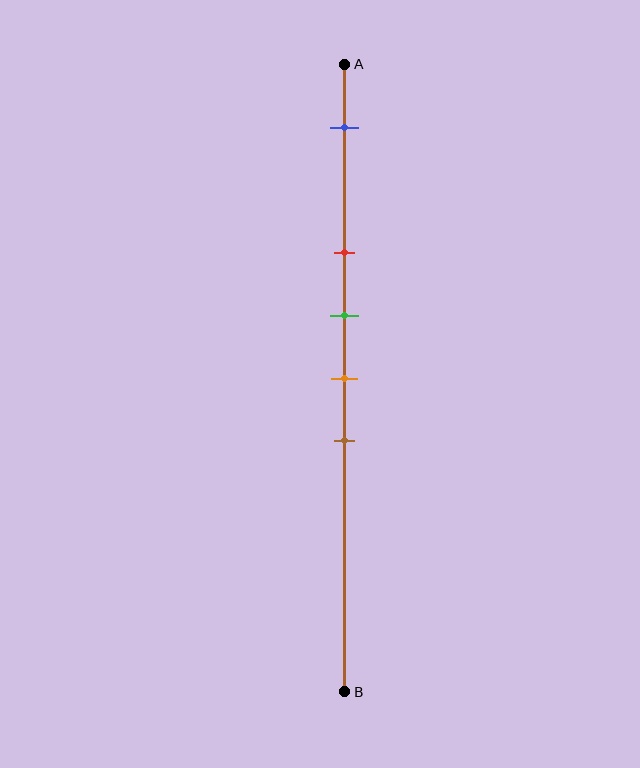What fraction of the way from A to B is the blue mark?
The blue mark is approximately 10% (0.1) of the way from A to B.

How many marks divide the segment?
There are 5 marks dividing the segment.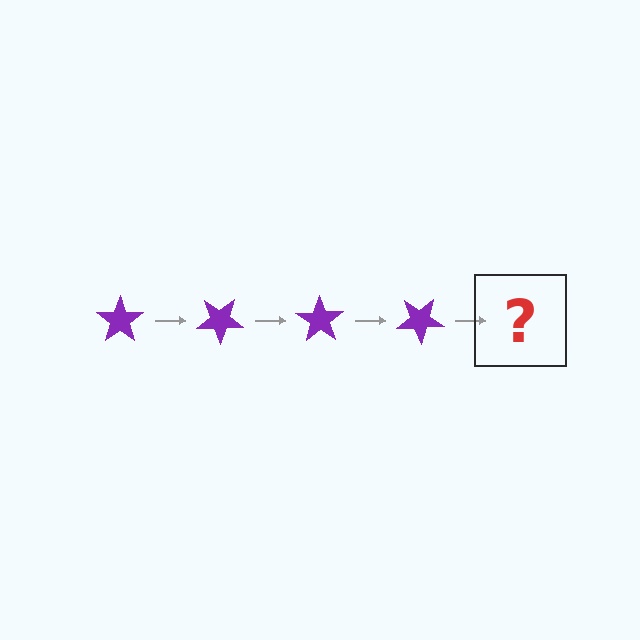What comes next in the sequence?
The next element should be a purple star rotated 140 degrees.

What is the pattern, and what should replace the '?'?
The pattern is that the star rotates 35 degrees each step. The '?' should be a purple star rotated 140 degrees.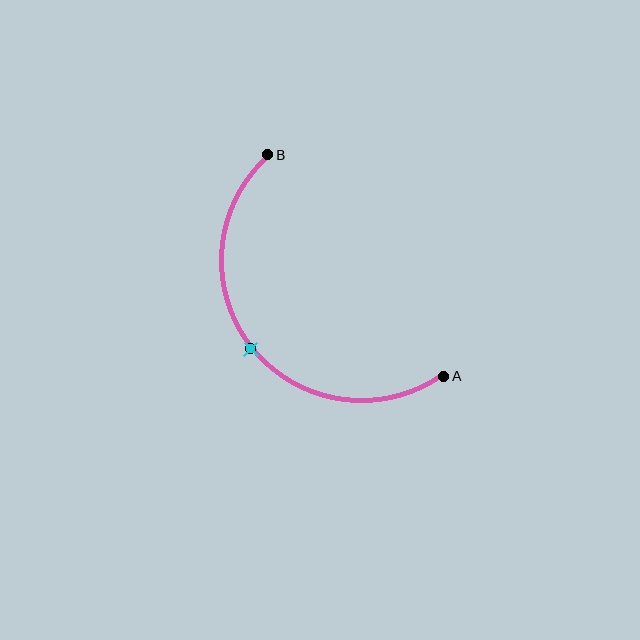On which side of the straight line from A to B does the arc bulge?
The arc bulges below and to the left of the straight line connecting A and B.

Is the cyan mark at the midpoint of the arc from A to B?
Yes. The cyan mark lies on the arc at equal arc-length from both A and B — it is the arc midpoint.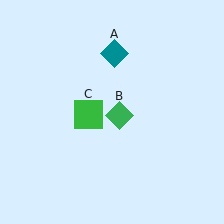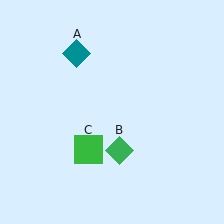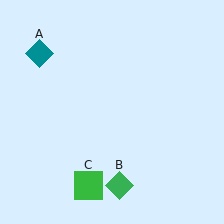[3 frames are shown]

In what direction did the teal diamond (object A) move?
The teal diamond (object A) moved left.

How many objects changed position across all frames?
3 objects changed position: teal diamond (object A), green diamond (object B), green square (object C).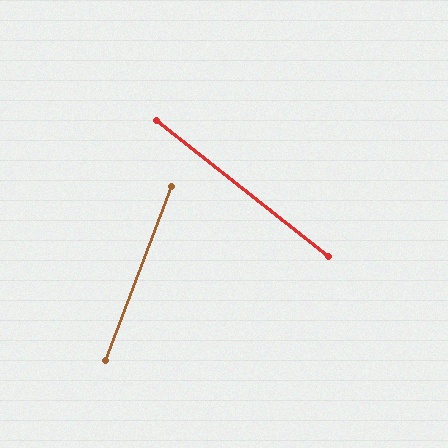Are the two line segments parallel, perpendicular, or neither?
Neither parallel nor perpendicular — they differ by about 72°.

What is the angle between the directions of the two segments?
Approximately 72 degrees.